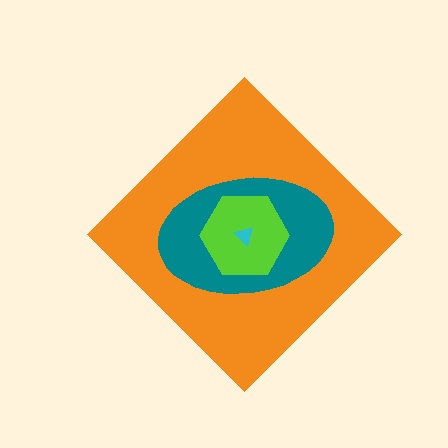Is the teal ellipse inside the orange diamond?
Yes.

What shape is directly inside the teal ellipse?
The lime hexagon.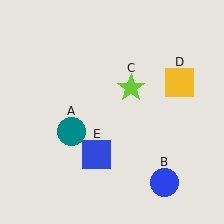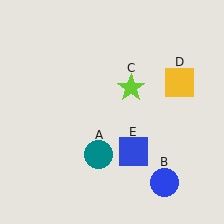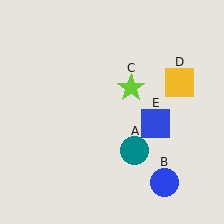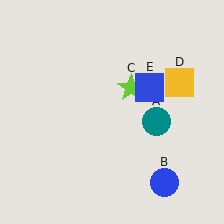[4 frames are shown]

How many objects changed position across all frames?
2 objects changed position: teal circle (object A), blue square (object E).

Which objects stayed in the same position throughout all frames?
Blue circle (object B) and lime star (object C) and yellow square (object D) remained stationary.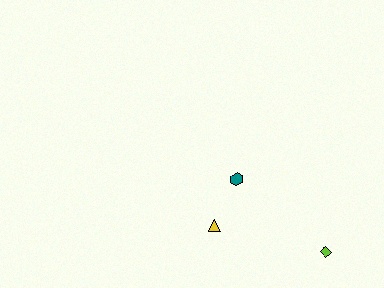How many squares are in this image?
There are no squares.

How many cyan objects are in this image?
There are no cyan objects.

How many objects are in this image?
There are 3 objects.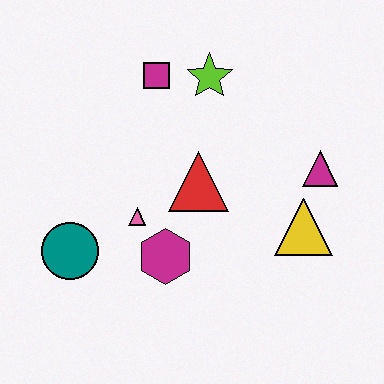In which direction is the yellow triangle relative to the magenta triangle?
The yellow triangle is below the magenta triangle.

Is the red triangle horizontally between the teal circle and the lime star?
Yes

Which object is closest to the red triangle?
The pink triangle is closest to the red triangle.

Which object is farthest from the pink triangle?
The magenta triangle is farthest from the pink triangle.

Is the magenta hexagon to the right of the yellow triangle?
No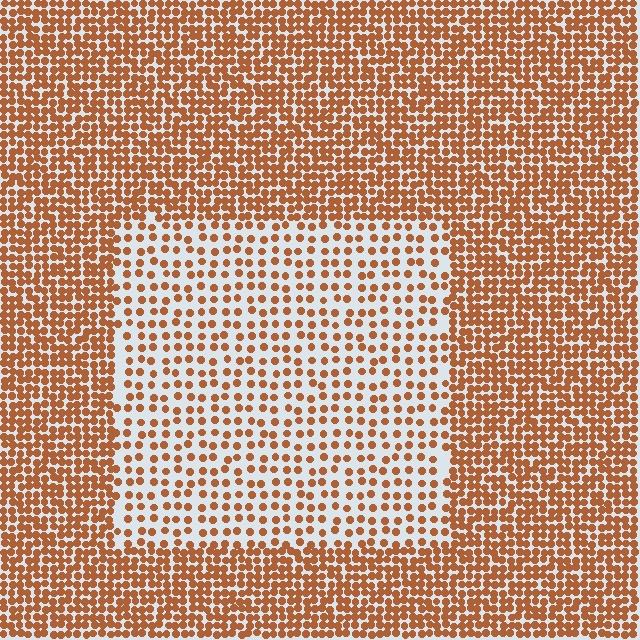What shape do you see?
I see a rectangle.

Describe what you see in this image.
The image contains small brown elements arranged at two different densities. A rectangle-shaped region is visible where the elements are less densely packed than the surrounding area.